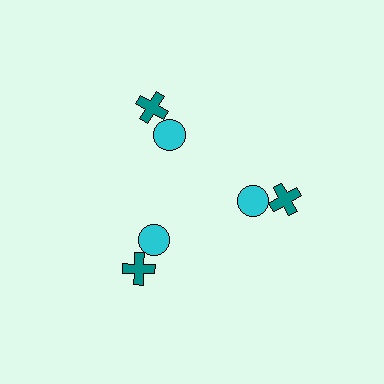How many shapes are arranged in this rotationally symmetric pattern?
There are 6 shapes, arranged in 3 groups of 2.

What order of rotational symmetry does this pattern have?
This pattern has 3-fold rotational symmetry.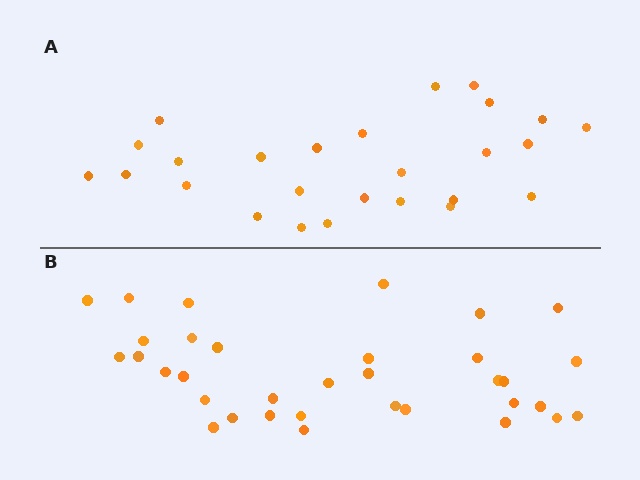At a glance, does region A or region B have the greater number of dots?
Region B (the bottom region) has more dots.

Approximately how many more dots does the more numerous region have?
Region B has roughly 8 or so more dots than region A.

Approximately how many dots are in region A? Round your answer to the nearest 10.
About 30 dots. (The exact count is 26, which rounds to 30.)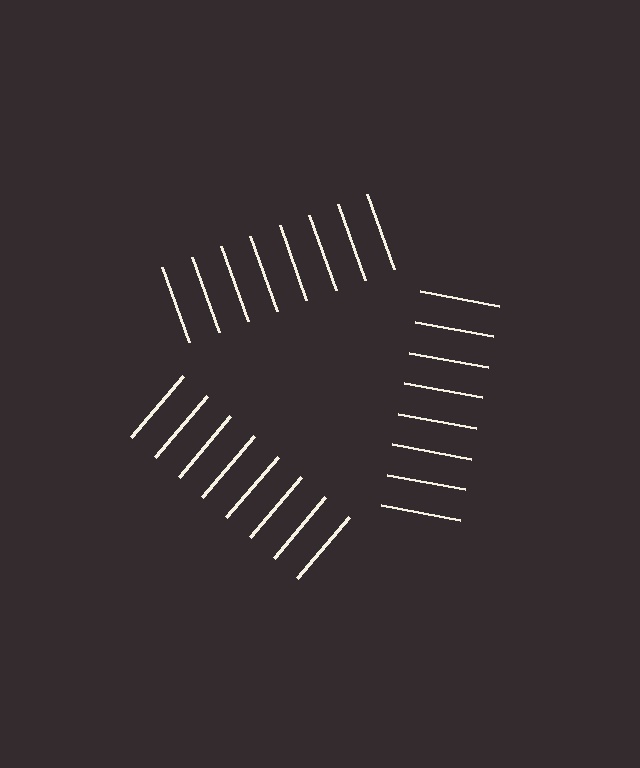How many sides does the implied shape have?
3 sides — the line-ends trace a triangle.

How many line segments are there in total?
24 — 8 along each of the 3 edges.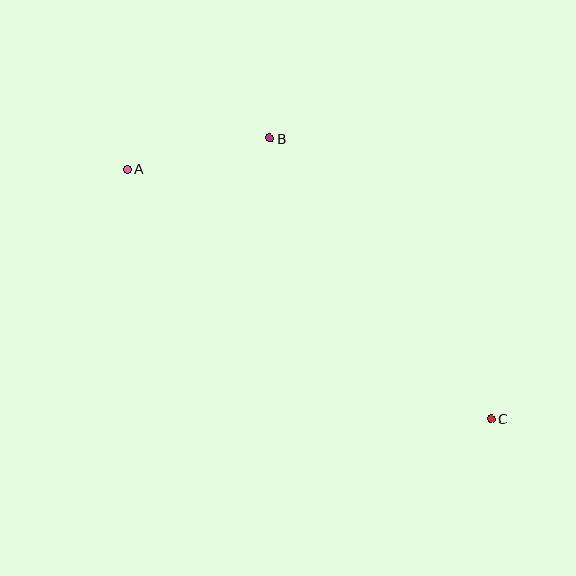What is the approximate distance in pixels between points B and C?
The distance between B and C is approximately 357 pixels.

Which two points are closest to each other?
Points A and B are closest to each other.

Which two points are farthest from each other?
Points A and C are farthest from each other.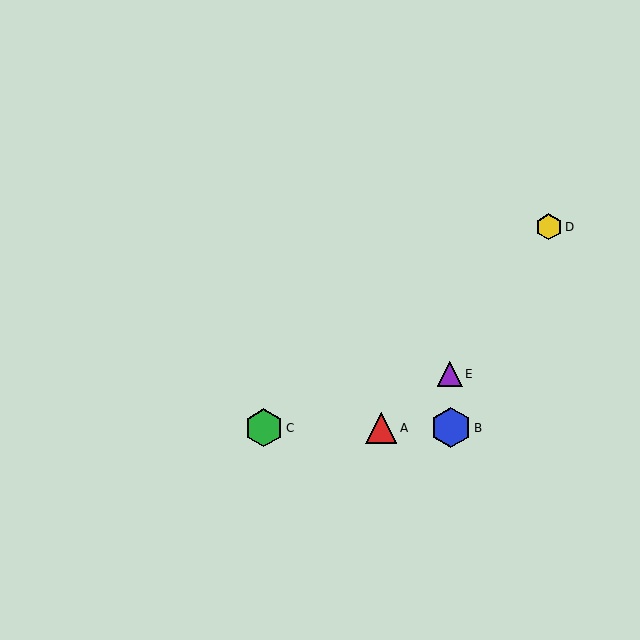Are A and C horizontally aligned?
Yes, both are at y≈428.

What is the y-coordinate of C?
Object C is at y≈428.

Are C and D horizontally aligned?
No, C is at y≈428 and D is at y≈227.